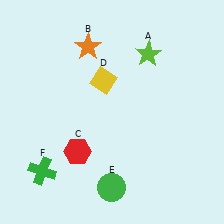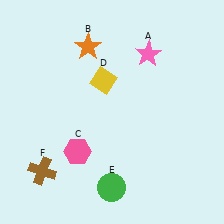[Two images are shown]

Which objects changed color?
A changed from lime to pink. C changed from red to pink. F changed from green to brown.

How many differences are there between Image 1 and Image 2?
There are 3 differences between the two images.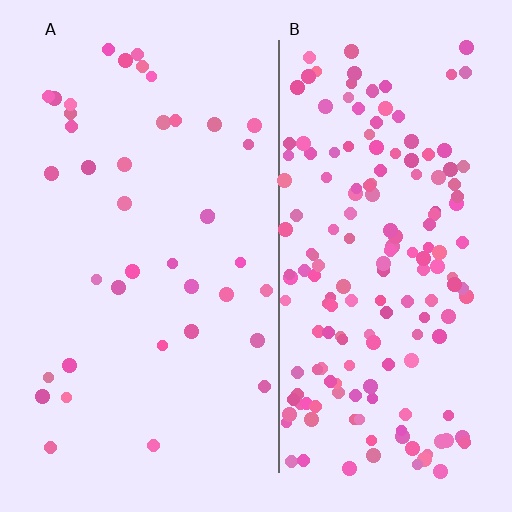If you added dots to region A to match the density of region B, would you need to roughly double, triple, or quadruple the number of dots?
Approximately quadruple.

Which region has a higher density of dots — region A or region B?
B (the right).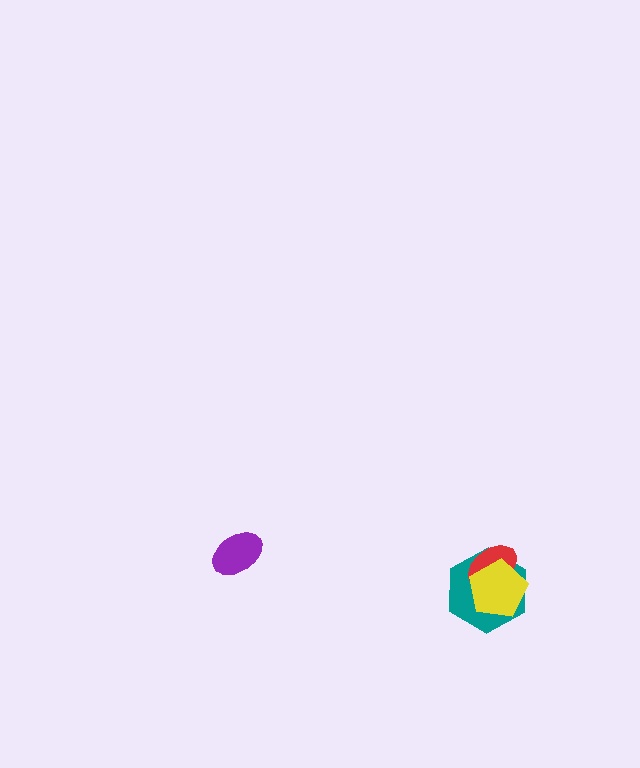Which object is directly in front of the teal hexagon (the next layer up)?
The red ellipse is directly in front of the teal hexagon.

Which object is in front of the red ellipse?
The yellow pentagon is in front of the red ellipse.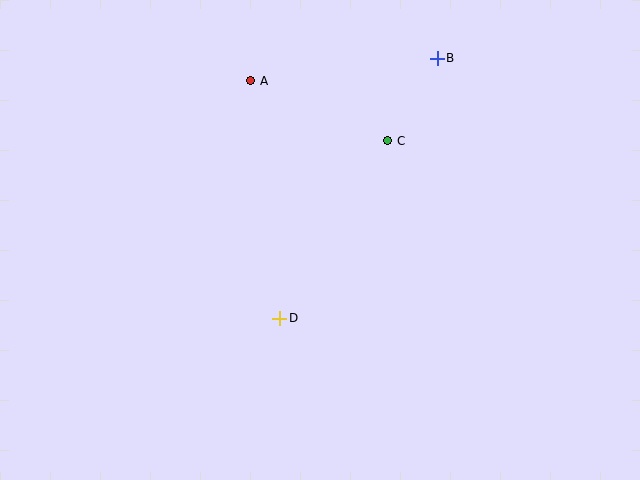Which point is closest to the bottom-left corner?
Point D is closest to the bottom-left corner.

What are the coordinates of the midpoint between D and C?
The midpoint between D and C is at (334, 229).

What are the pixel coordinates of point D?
Point D is at (280, 318).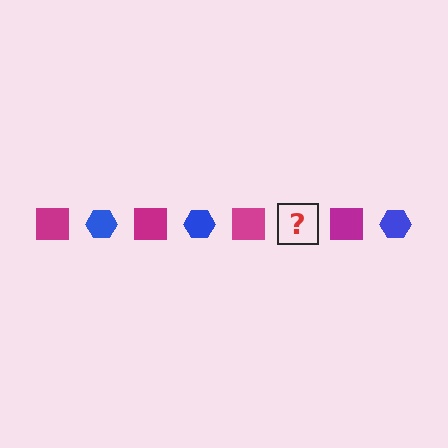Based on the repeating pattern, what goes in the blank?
The blank should be a blue hexagon.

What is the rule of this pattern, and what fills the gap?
The rule is that the pattern alternates between magenta square and blue hexagon. The gap should be filled with a blue hexagon.